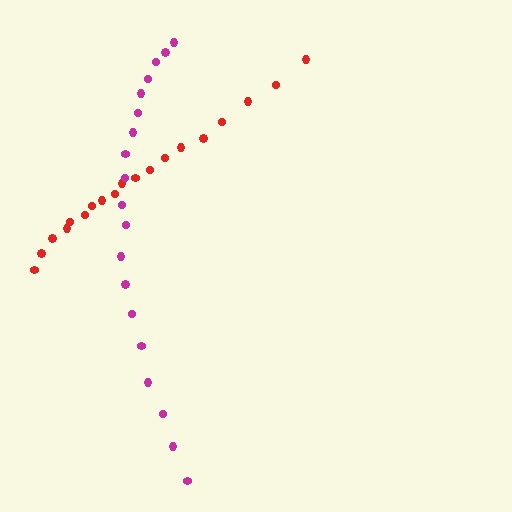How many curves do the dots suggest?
There are 2 distinct paths.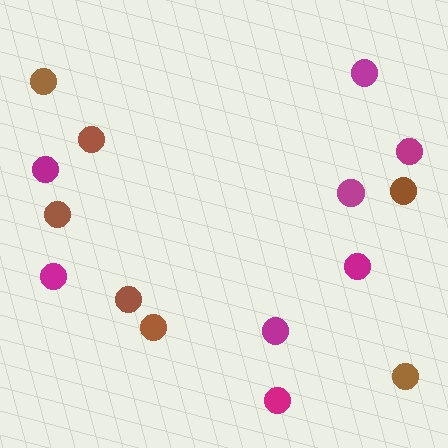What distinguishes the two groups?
There are 2 groups: one group of magenta circles (8) and one group of brown circles (7).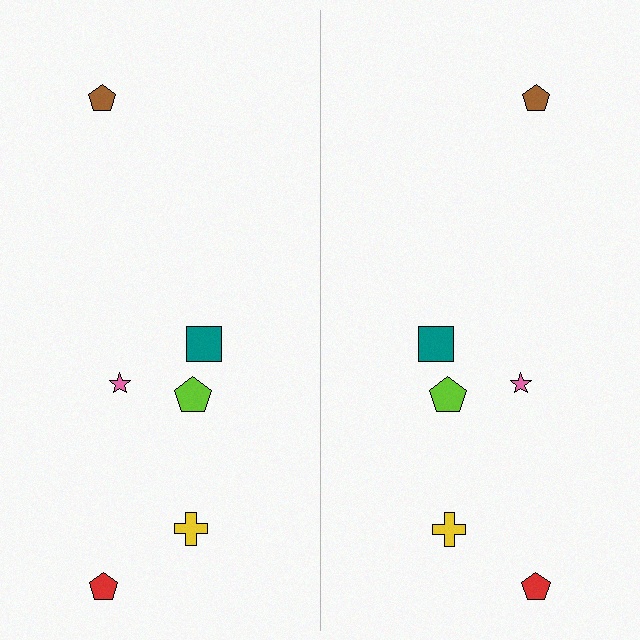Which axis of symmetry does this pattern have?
The pattern has a vertical axis of symmetry running through the center of the image.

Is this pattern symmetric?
Yes, this pattern has bilateral (reflection) symmetry.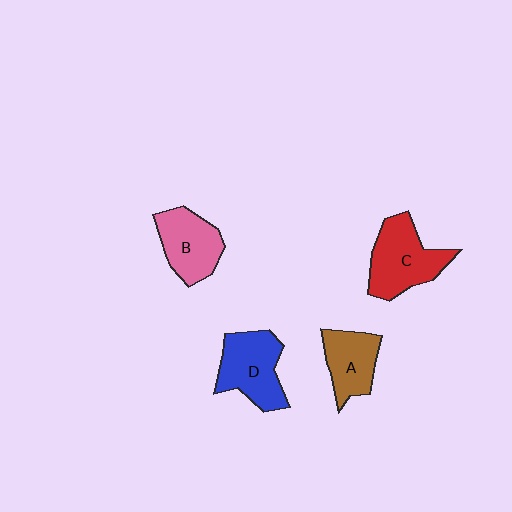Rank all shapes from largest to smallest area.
From largest to smallest: C (red), D (blue), B (pink), A (brown).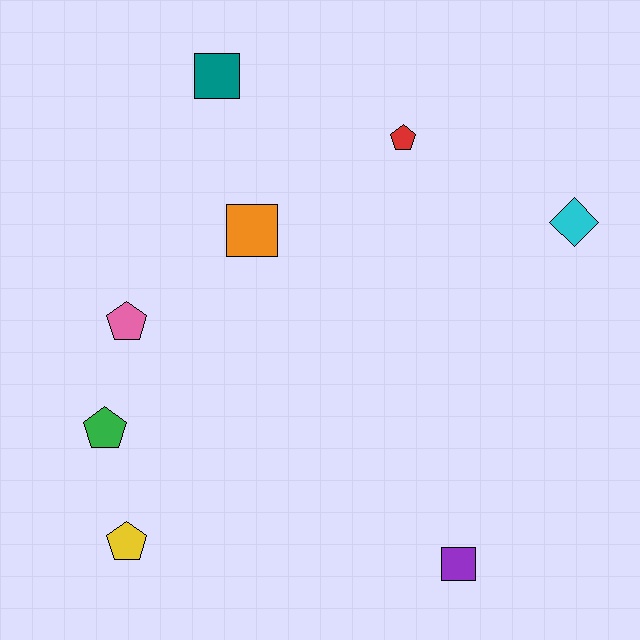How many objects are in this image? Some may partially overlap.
There are 8 objects.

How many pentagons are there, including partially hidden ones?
There are 4 pentagons.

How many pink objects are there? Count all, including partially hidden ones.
There is 1 pink object.